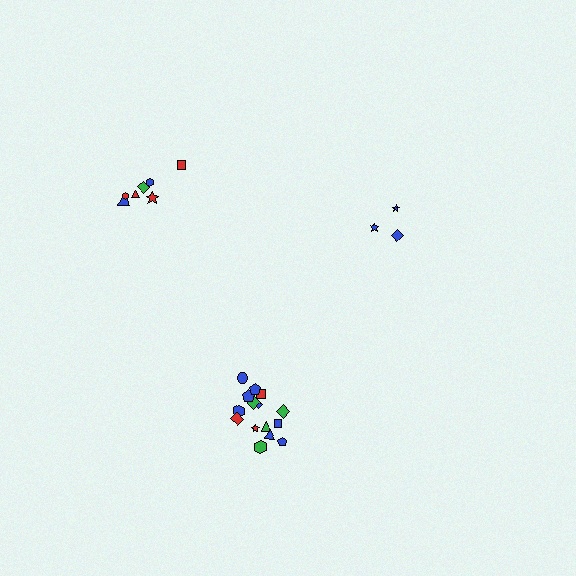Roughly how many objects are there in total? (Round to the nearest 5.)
Roughly 25 objects in total.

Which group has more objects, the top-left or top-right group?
The top-left group.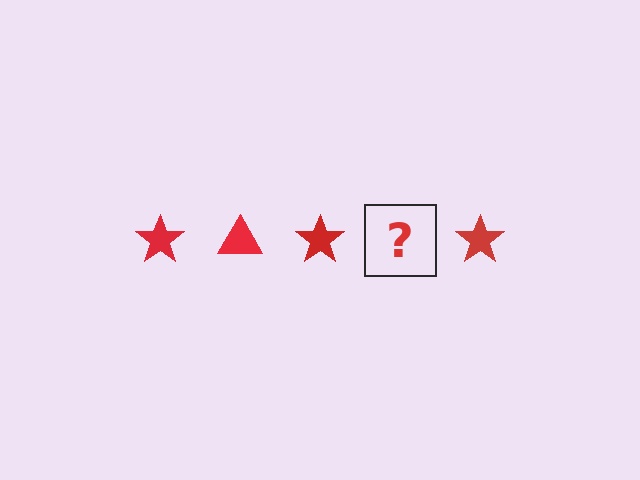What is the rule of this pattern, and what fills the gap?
The rule is that the pattern cycles through star, triangle shapes in red. The gap should be filled with a red triangle.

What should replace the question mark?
The question mark should be replaced with a red triangle.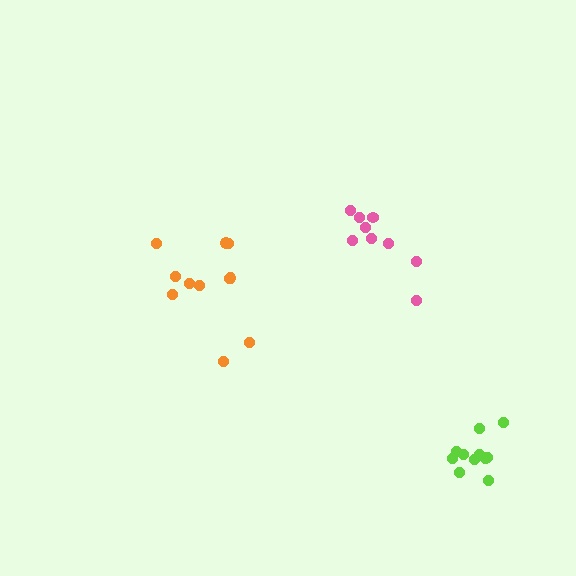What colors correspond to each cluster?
The clusters are colored: orange, lime, pink.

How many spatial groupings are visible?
There are 3 spatial groupings.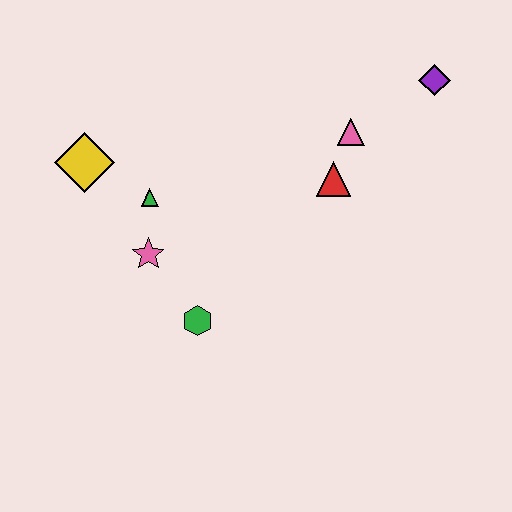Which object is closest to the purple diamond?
The pink triangle is closest to the purple diamond.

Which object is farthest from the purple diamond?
The yellow diamond is farthest from the purple diamond.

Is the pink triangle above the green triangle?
Yes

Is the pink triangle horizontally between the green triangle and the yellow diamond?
No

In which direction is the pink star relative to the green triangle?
The pink star is below the green triangle.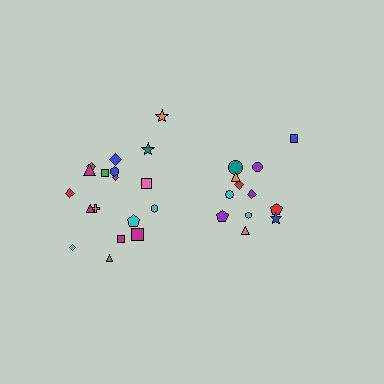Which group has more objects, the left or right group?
The left group.